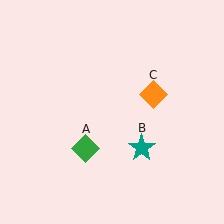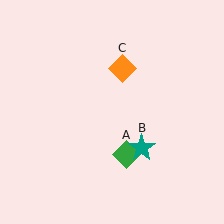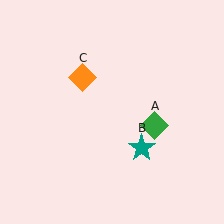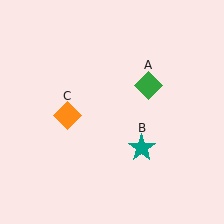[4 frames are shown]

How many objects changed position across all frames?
2 objects changed position: green diamond (object A), orange diamond (object C).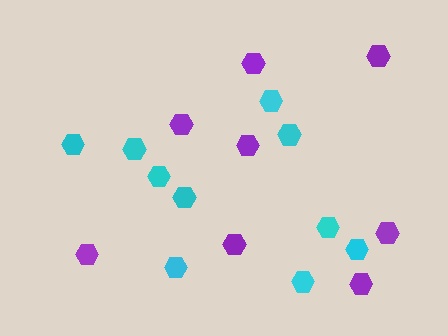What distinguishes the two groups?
There are 2 groups: one group of cyan hexagons (10) and one group of purple hexagons (8).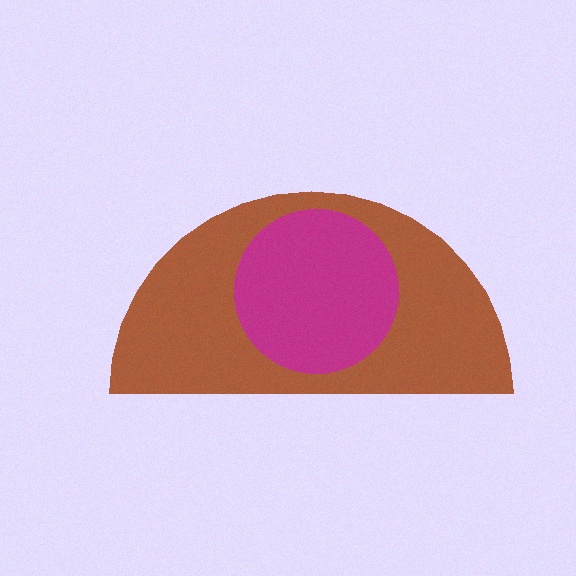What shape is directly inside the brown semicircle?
The magenta circle.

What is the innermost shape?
The magenta circle.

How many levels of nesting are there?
2.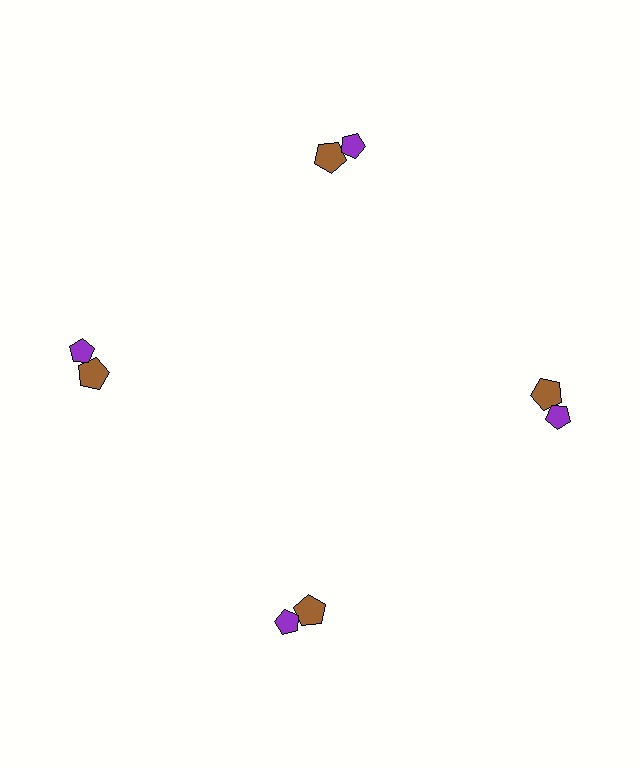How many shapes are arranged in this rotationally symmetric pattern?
There are 8 shapes, arranged in 4 groups of 2.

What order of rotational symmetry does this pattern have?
This pattern has 4-fold rotational symmetry.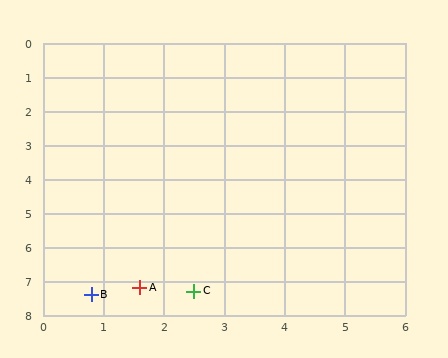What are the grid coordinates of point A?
Point A is at approximately (1.6, 7.2).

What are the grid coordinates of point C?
Point C is at approximately (2.5, 7.3).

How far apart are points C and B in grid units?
Points C and B are about 1.7 grid units apart.